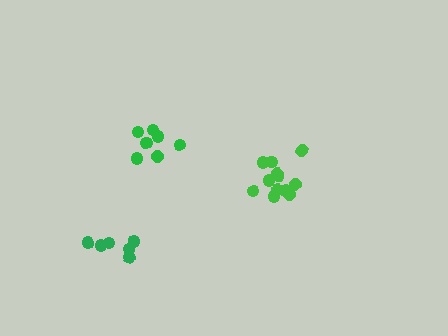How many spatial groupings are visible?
There are 3 spatial groupings.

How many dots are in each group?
Group 1: 6 dots, Group 2: 12 dots, Group 3: 7 dots (25 total).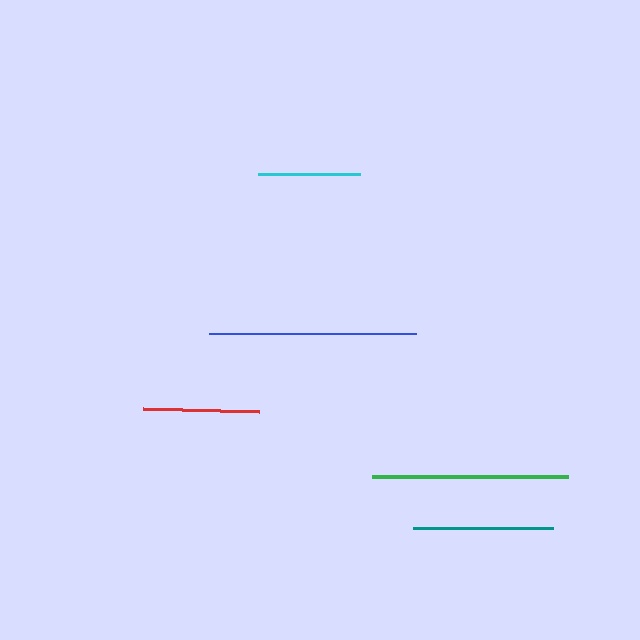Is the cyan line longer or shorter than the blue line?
The blue line is longer than the cyan line.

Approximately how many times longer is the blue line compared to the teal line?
The blue line is approximately 1.5 times the length of the teal line.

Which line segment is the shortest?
The cyan line is the shortest at approximately 101 pixels.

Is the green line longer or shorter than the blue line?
The blue line is longer than the green line.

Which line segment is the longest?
The blue line is the longest at approximately 207 pixels.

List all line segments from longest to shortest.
From longest to shortest: blue, green, teal, red, cyan.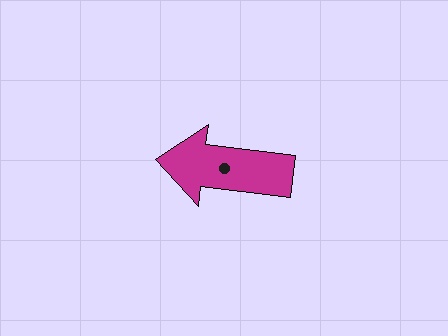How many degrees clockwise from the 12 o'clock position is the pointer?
Approximately 277 degrees.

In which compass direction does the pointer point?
West.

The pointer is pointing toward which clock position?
Roughly 9 o'clock.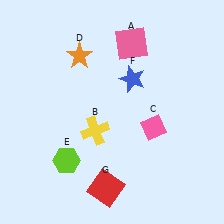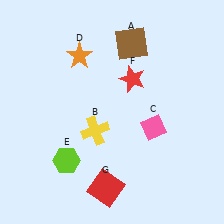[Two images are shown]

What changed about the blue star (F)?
In Image 1, F is blue. In Image 2, it changed to red.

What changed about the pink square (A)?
In Image 1, A is pink. In Image 2, it changed to brown.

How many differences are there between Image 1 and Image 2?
There are 2 differences between the two images.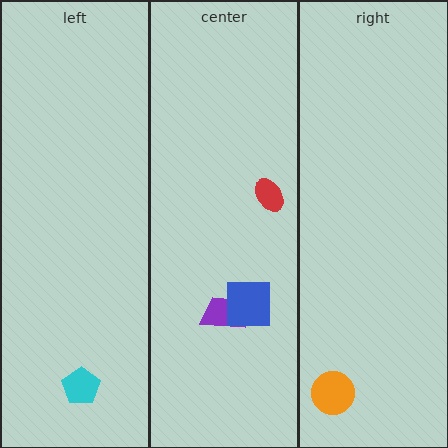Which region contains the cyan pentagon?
The left region.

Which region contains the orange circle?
The right region.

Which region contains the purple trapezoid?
The center region.